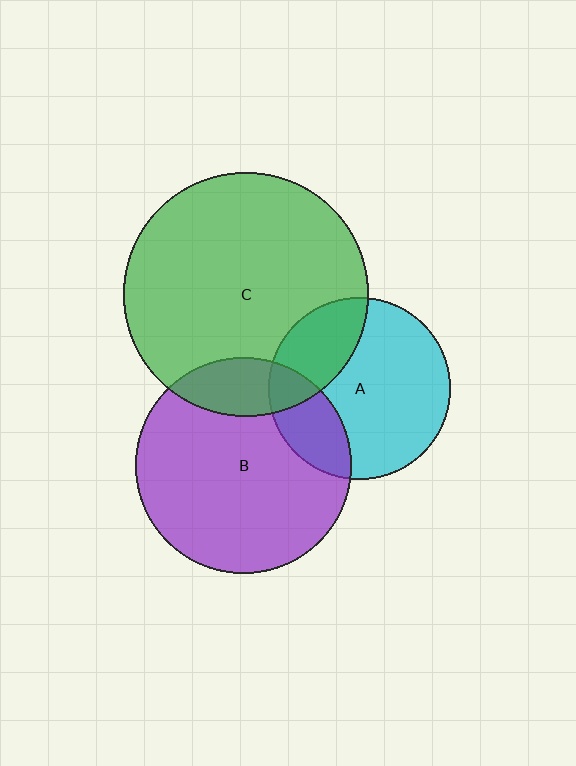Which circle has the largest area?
Circle C (green).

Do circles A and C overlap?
Yes.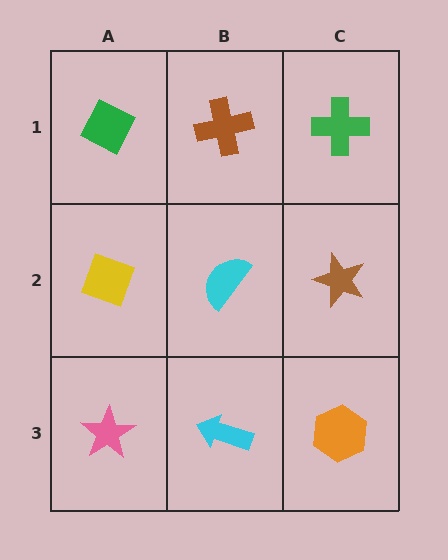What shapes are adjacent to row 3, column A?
A yellow diamond (row 2, column A), a cyan arrow (row 3, column B).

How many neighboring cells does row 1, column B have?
3.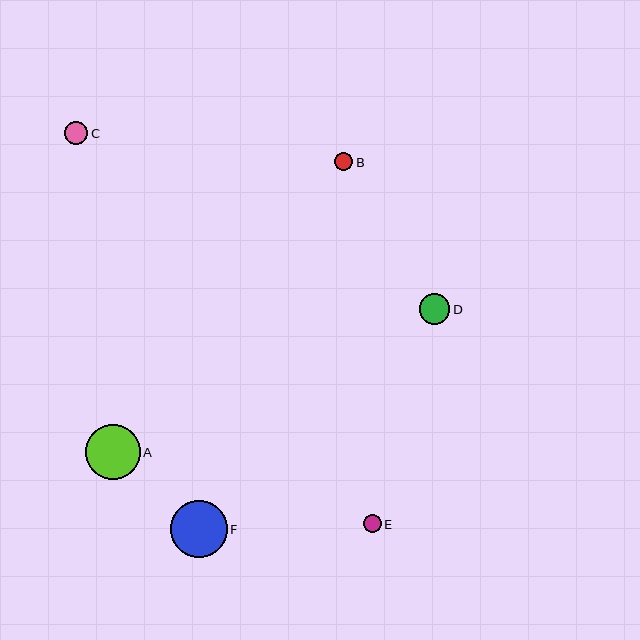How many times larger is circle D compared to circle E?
Circle D is approximately 1.7 times the size of circle E.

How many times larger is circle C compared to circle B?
Circle C is approximately 1.3 times the size of circle B.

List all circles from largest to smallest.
From largest to smallest: F, A, D, C, B, E.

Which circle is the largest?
Circle F is the largest with a size of approximately 57 pixels.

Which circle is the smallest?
Circle E is the smallest with a size of approximately 18 pixels.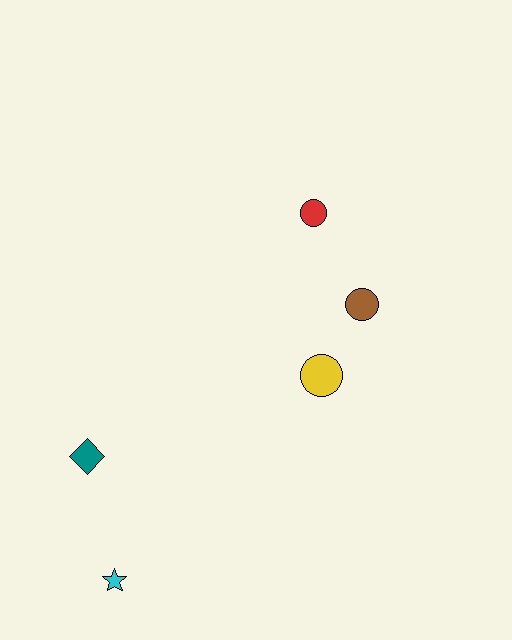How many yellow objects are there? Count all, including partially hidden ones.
There is 1 yellow object.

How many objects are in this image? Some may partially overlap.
There are 5 objects.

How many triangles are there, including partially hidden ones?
There are no triangles.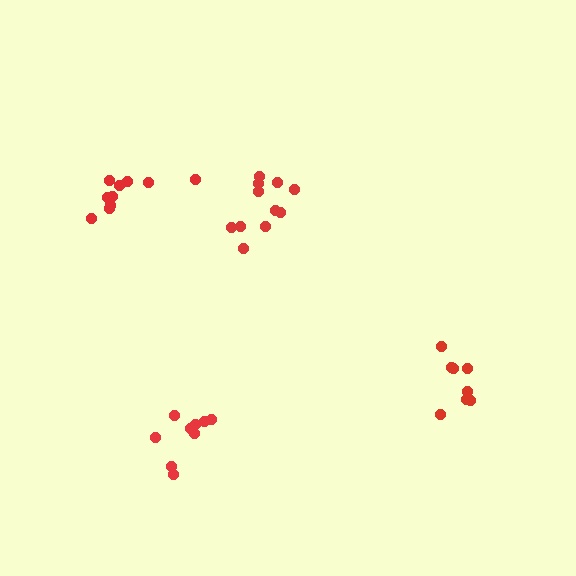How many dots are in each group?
Group 1: 11 dots, Group 2: 8 dots, Group 3: 9 dots, Group 4: 10 dots (38 total).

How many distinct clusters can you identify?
There are 4 distinct clusters.